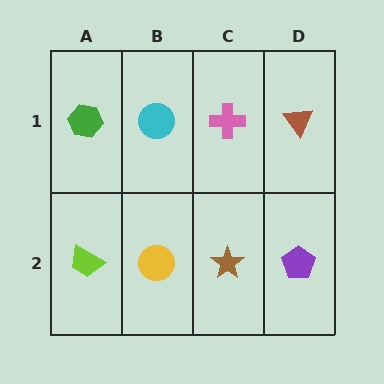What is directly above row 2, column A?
A green hexagon.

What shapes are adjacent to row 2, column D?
A brown triangle (row 1, column D), a brown star (row 2, column C).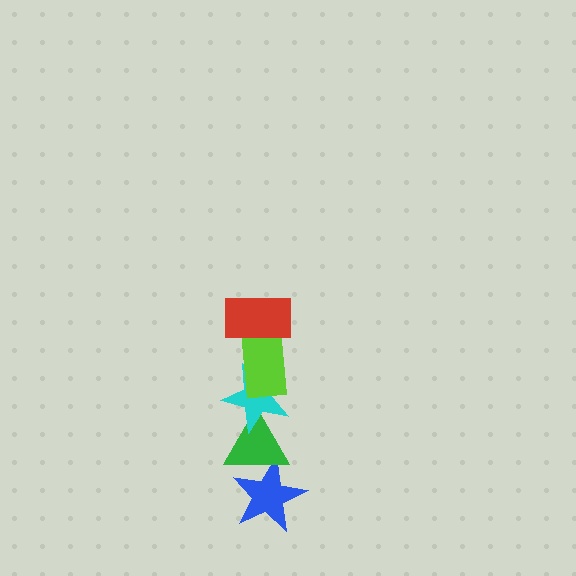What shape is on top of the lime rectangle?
The red rectangle is on top of the lime rectangle.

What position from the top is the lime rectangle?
The lime rectangle is 2nd from the top.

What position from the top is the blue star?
The blue star is 5th from the top.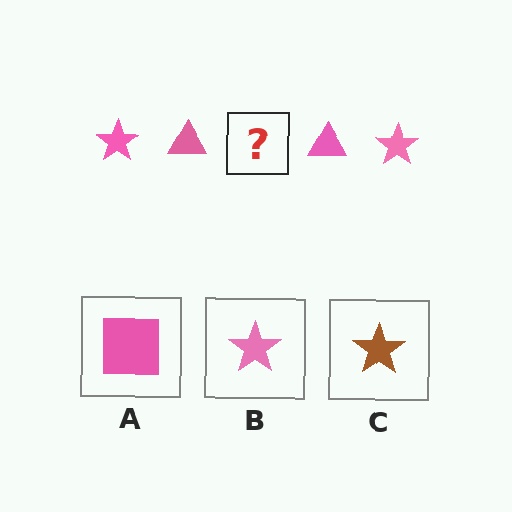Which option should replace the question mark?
Option B.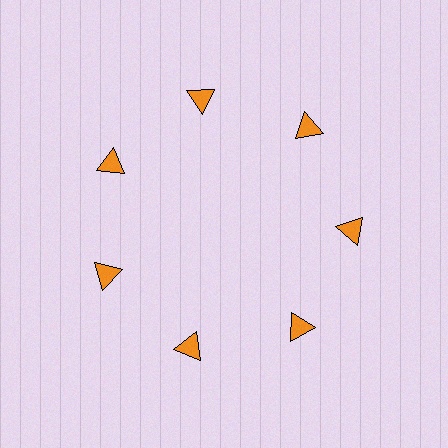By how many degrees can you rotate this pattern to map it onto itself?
The pattern maps onto itself every 51 degrees of rotation.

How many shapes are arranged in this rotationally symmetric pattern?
There are 7 shapes, arranged in 7 groups of 1.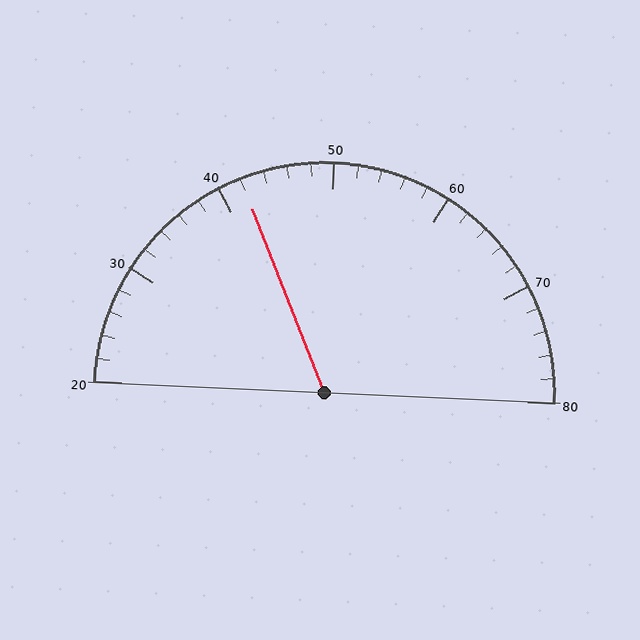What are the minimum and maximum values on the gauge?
The gauge ranges from 20 to 80.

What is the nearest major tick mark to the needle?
The nearest major tick mark is 40.